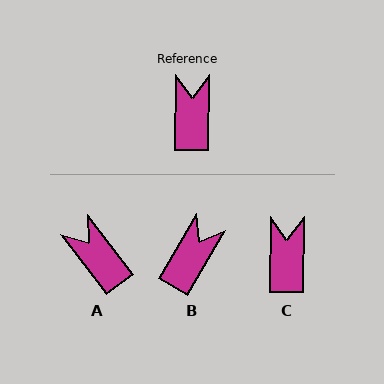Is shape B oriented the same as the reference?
No, it is off by about 29 degrees.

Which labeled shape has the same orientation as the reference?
C.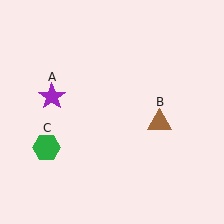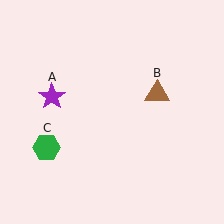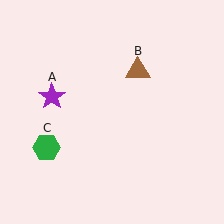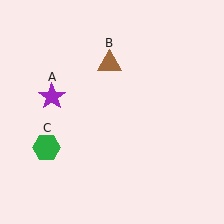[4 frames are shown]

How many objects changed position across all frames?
1 object changed position: brown triangle (object B).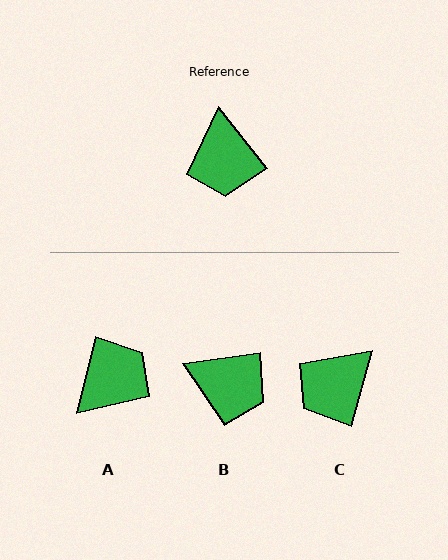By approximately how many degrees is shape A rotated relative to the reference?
Approximately 128 degrees counter-clockwise.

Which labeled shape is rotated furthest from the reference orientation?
A, about 128 degrees away.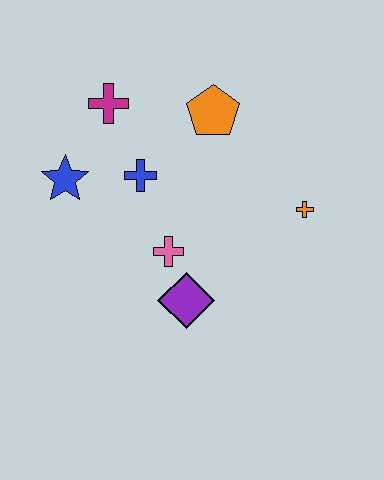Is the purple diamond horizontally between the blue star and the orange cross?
Yes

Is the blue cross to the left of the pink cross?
Yes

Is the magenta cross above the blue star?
Yes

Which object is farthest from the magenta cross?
The orange cross is farthest from the magenta cross.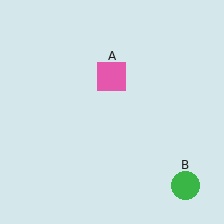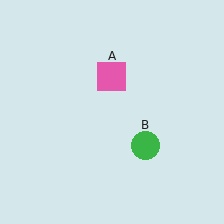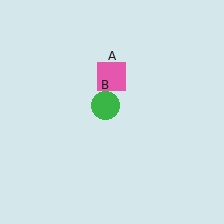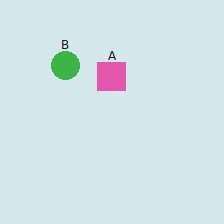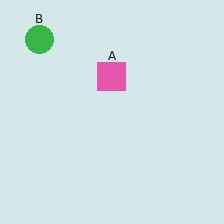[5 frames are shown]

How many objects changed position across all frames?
1 object changed position: green circle (object B).